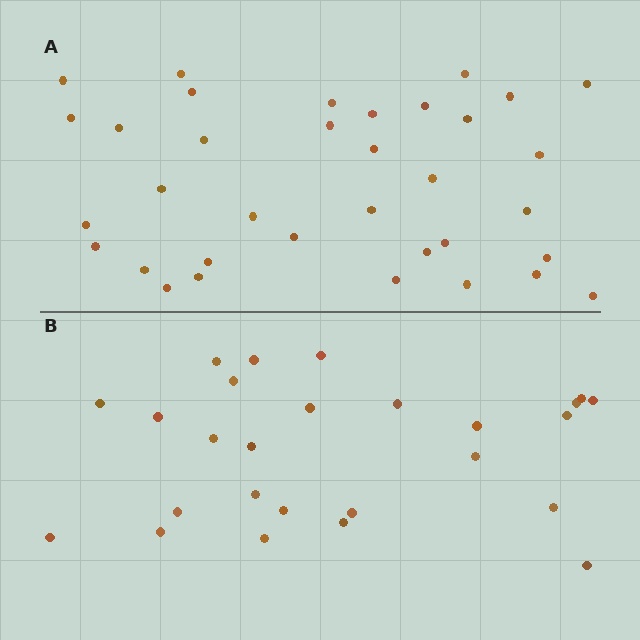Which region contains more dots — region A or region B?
Region A (the top region) has more dots.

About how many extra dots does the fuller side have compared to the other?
Region A has roughly 8 or so more dots than region B.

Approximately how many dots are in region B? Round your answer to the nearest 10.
About 30 dots. (The exact count is 26, which rounds to 30.)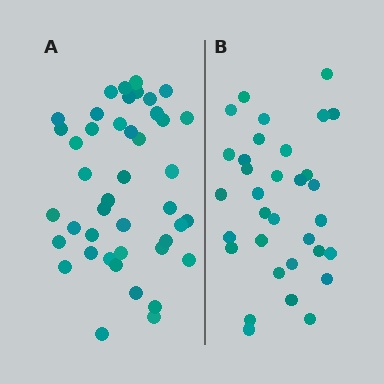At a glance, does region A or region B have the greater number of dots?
Region A (the left region) has more dots.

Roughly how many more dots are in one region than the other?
Region A has roughly 10 or so more dots than region B.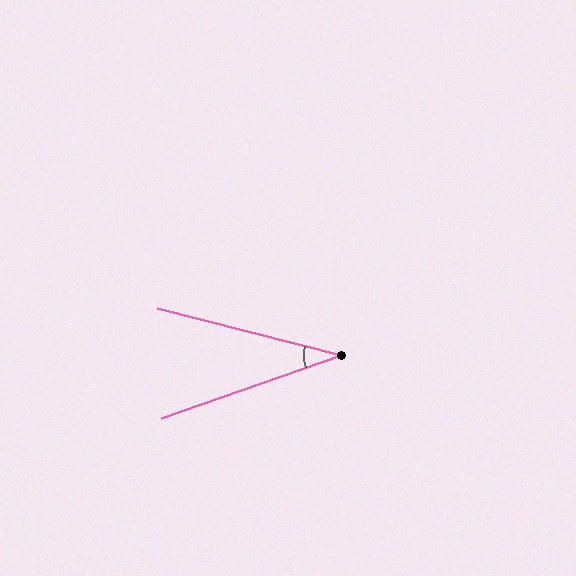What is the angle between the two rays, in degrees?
Approximately 34 degrees.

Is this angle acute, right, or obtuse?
It is acute.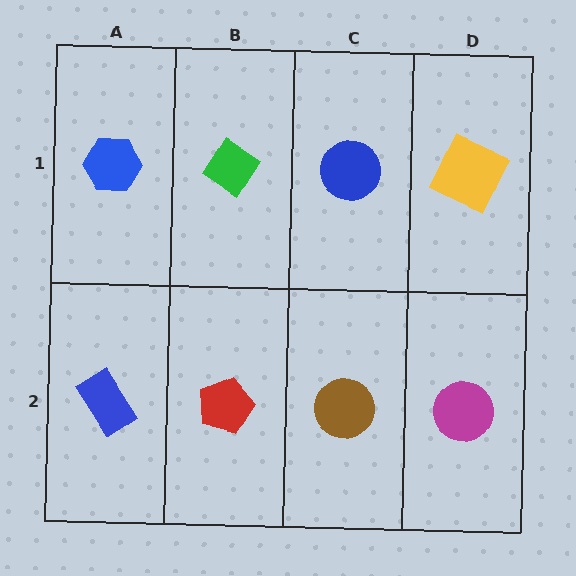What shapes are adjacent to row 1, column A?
A blue rectangle (row 2, column A), a green diamond (row 1, column B).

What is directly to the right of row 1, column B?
A blue circle.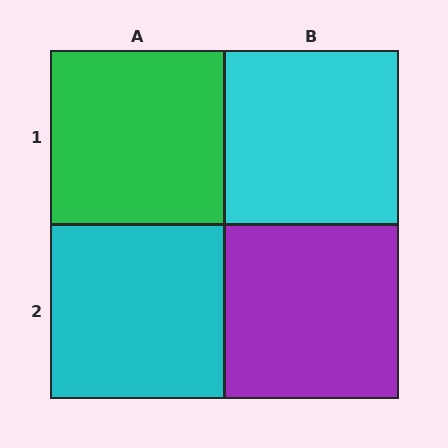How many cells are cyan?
2 cells are cyan.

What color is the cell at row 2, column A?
Cyan.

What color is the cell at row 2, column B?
Purple.